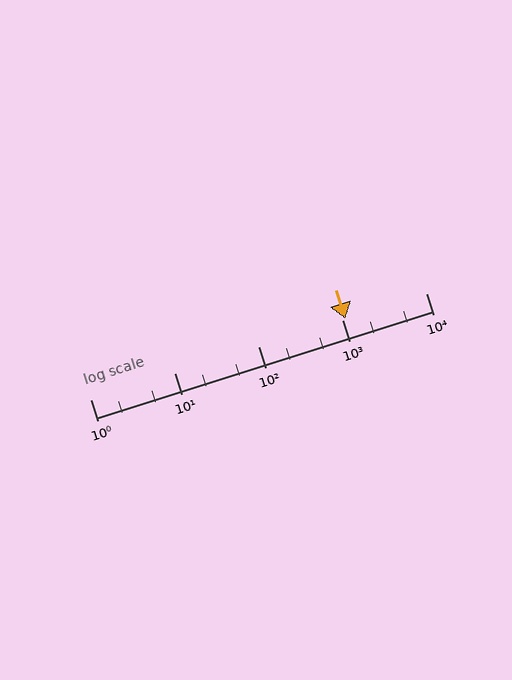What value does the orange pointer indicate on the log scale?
The pointer indicates approximately 1100.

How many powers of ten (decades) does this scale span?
The scale spans 4 decades, from 1 to 10000.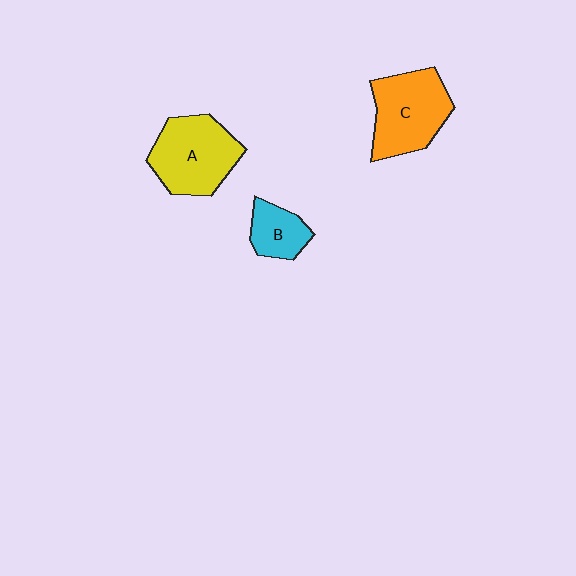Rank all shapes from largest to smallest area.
From largest to smallest: A (yellow), C (orange), B (cyan).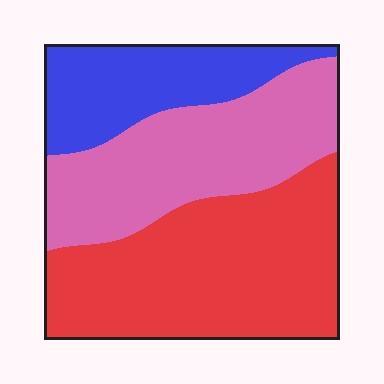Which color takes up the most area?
Red, at roughly 45%.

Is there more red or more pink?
Red.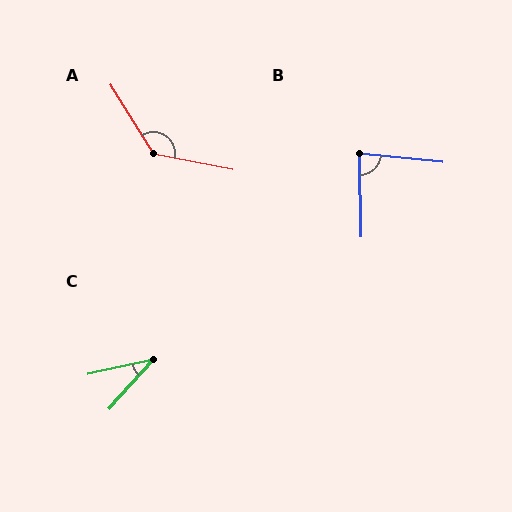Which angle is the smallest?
C, at approximately 36 degrees.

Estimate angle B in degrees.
Approximately 83 degrees.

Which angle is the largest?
A, at approximately 133 degrees.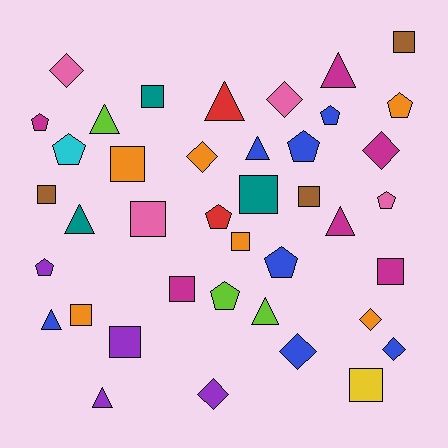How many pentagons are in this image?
There are 10 pentagons.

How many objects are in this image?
There are 40 objects.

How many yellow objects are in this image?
There is 1 yellow object.